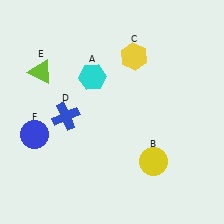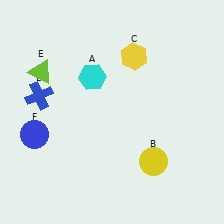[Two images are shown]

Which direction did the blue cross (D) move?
The blue cross (D) moved left.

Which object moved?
The blue cross (D) moved left.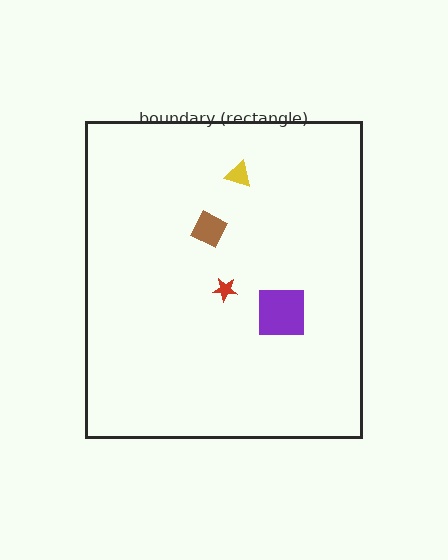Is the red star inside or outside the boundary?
Inside.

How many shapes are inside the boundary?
4 inside, 0 outside.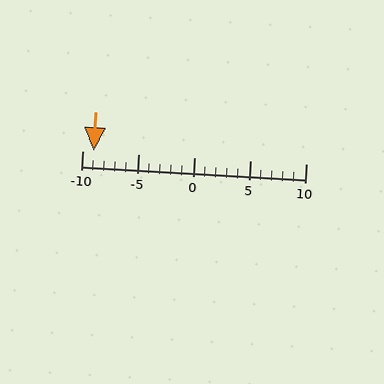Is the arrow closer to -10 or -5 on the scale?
The arrow is closer to -10.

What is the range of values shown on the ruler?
The ruler shows values from -10 to 10.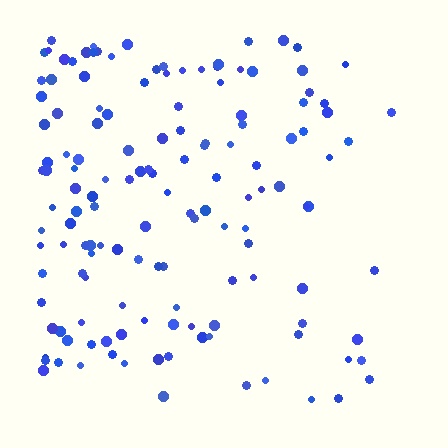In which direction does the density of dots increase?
From right to left, with the left side densest.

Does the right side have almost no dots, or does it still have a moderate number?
Still a moderate number, just noticeably fewer than the left.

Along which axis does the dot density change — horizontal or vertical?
Horizontal.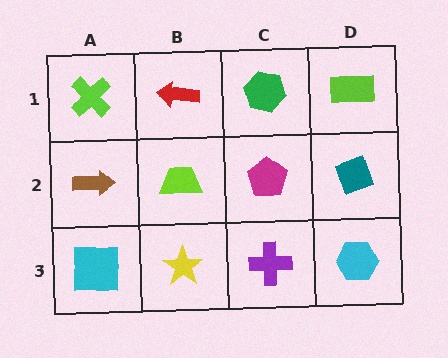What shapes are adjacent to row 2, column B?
A red arrow (row 1, column B), a yellow star (row 3, column B), a brown arrow (row 2, column A), a magenta pentagon (row 2, column C).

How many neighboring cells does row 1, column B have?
3.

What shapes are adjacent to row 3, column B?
A lime trapezoid (row 2, column B), a cyan square (row 3, column A), a purple cross (row 3, column C).